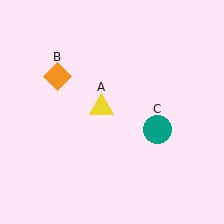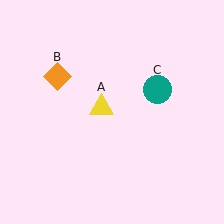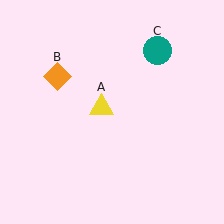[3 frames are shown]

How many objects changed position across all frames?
1 object changed position: teal circle (object C).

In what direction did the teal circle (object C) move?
The teal circle (object C) moved up.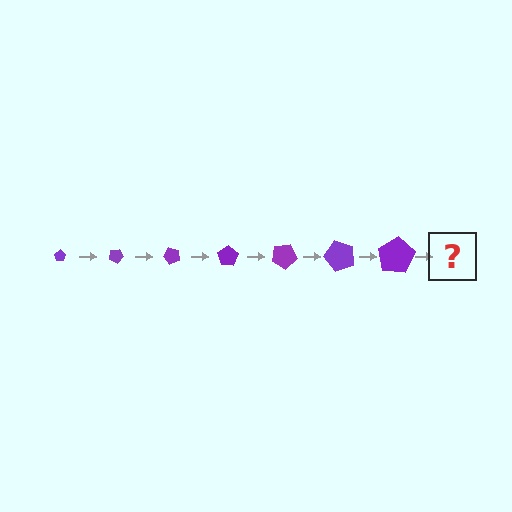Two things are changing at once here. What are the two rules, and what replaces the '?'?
The two rules are that the pentagon grows larger each step and it rotates 25 degrees each step. The '?' should be a pentagon, larger than the previous one and rotated 175 degrees from the start.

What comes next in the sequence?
The next element should be a pentagon, larger than the previous one and rotated 175 degrees from the start.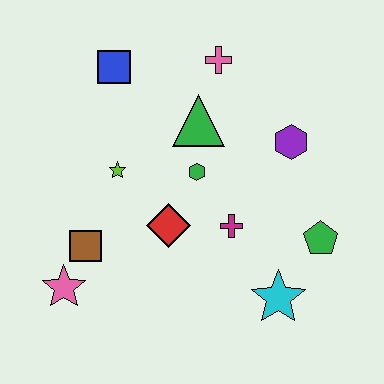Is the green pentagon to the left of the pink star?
No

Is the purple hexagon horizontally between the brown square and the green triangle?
No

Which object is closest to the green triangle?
The green hexagon is closest to the green triangle.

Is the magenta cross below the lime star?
Yes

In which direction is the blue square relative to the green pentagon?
The blue square is to the left of the green pentagon.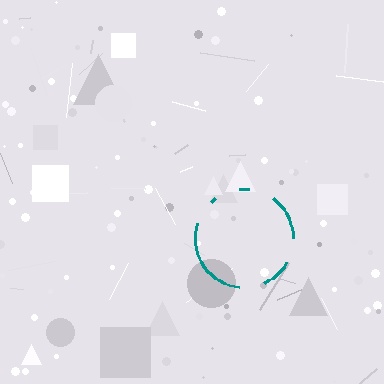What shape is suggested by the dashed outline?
The dashed outline suggests a circle.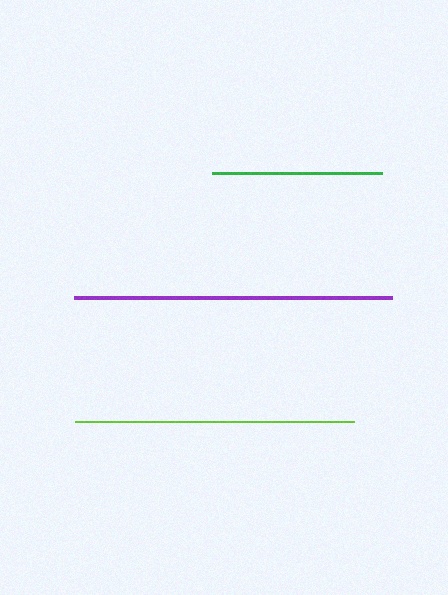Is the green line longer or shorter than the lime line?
The lime line is longer than the green line.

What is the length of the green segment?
The green segment is approximately 170 pixels long.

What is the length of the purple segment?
The purple segment is approximately 318 pixels long.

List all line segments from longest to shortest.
From longest to shortest: purple, lime, green.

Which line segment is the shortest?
The green line is the shortest at approximately 170 pixels.